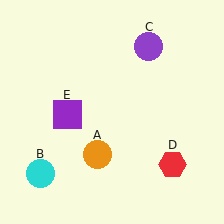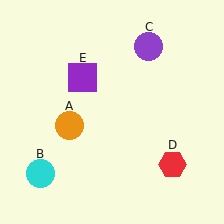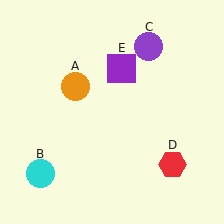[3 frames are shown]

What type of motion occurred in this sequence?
The orange circle (object A), purple square (object E) rotated clockwise around the center of the scene.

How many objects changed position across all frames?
2 objects changed position: orange circle (object A), purple square (object E).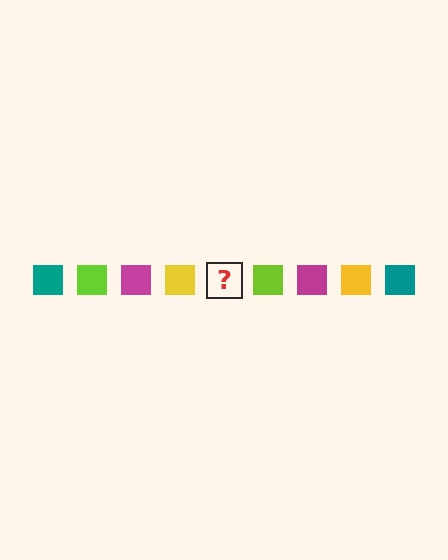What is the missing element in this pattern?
The missing element is a teal square.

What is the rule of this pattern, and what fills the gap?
The rule is that the pattern cycles through teal, lime, magenta, yellow squares. The gap should be filled with a teal square.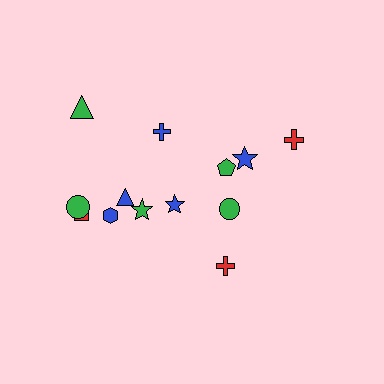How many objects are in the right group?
There are 5 objects.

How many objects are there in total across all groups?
There are 13 objects.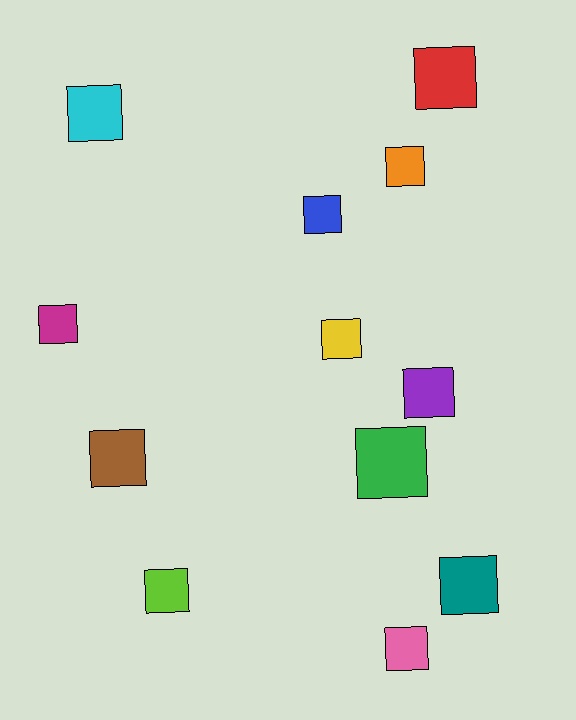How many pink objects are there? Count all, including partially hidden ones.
There is 1 pink object.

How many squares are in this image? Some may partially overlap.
There are 12 squares.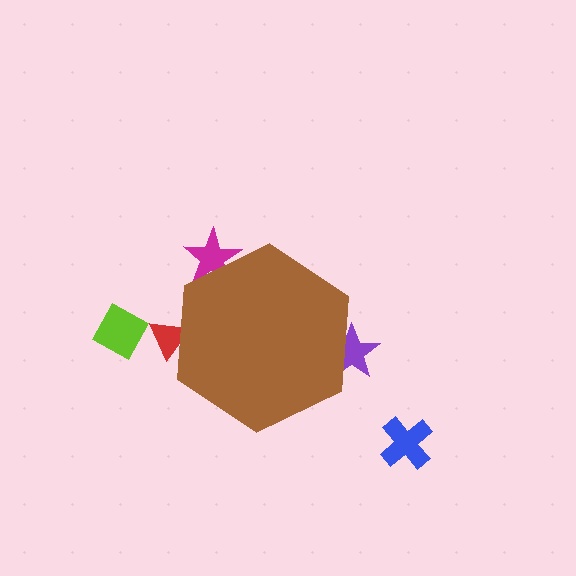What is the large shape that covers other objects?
A brown hexagon.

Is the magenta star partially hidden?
Yes, the magenta star is partially hidden behind the brown hexagon.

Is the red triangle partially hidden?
Yes, the red triangle is partially hidden behind the brown hexagon.